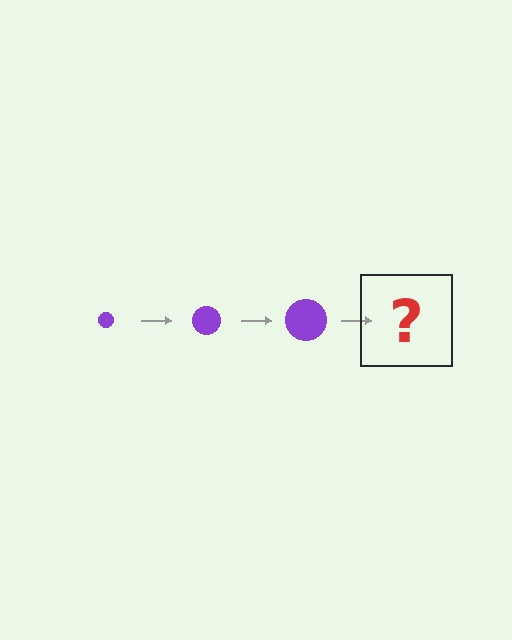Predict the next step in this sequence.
The next step is a purple circle, larger than the previous one.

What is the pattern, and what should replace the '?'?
The pattern is that the circle gets progressively larger each step. The '?' should be a purple circle, larger than the previous one.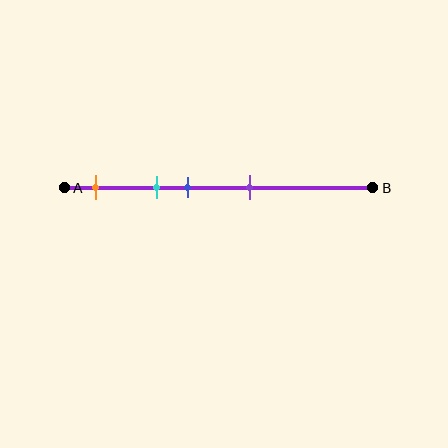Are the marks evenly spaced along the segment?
No, the marks are not evenly spaced.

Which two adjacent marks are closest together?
The cyan and blue marks are the closest adjacent pair.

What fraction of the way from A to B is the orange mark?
The orange mark is approximately 10% (0.1) of the way from A to B.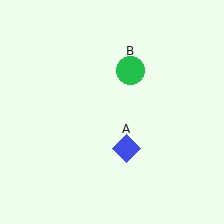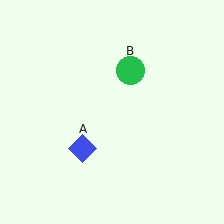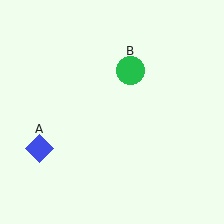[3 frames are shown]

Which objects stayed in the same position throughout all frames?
Green circle (object B) remained stationary.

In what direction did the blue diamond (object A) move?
The blue diamond (object A) moved left.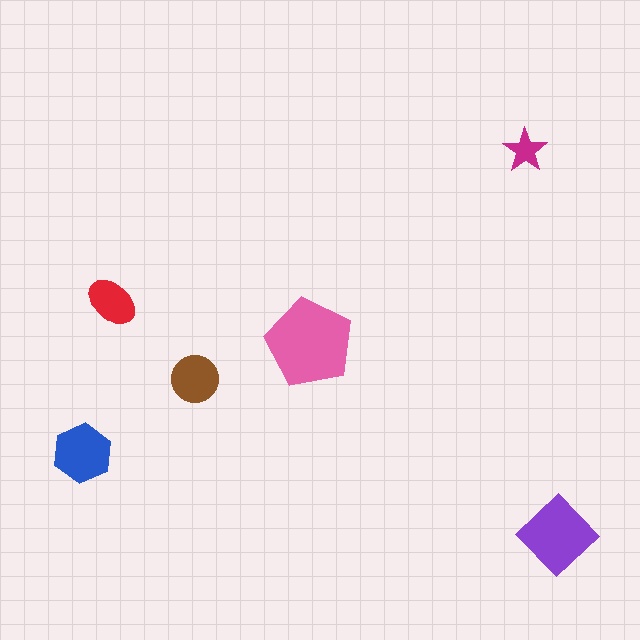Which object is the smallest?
The magenta star.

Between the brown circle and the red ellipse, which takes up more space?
The brown circle.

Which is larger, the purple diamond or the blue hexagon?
The purple diamond.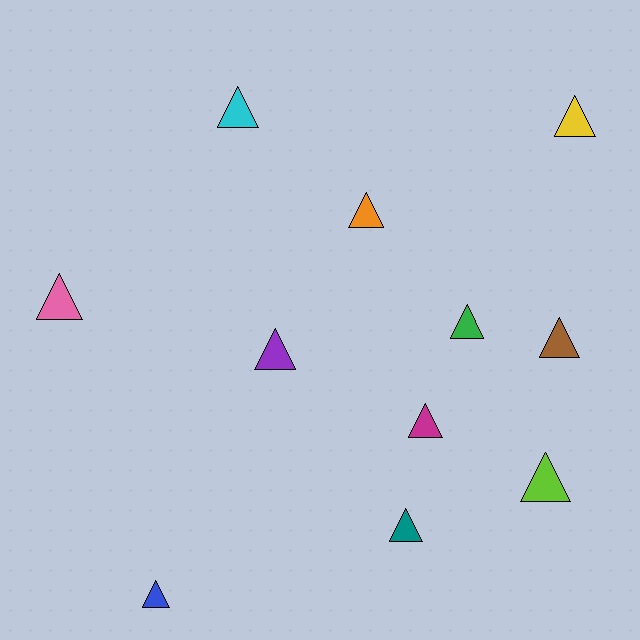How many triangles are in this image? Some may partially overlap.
There are 11 triangles.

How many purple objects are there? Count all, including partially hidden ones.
There is 1 purple object.